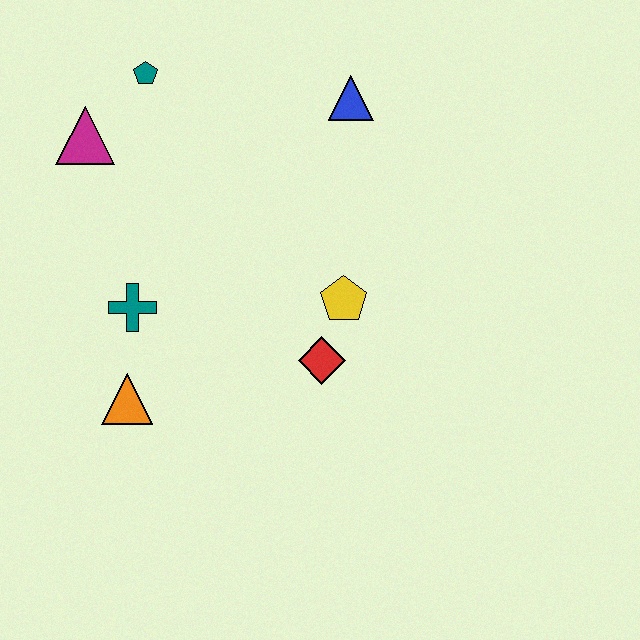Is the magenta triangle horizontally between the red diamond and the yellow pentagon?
No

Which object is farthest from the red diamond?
The teal pentagon is farthest from the red diamond.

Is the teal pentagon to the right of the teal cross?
Yes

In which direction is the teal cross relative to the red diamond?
The teal cross is to the left of the red diamond.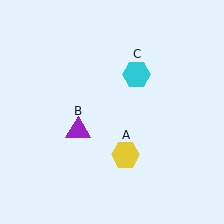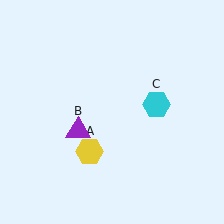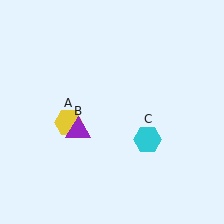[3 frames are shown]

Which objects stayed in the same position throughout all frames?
Purple triangle (object B) remained stationary.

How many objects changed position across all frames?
2 objects changed position: yellow hexagon (object A), cyan hexagon (object C).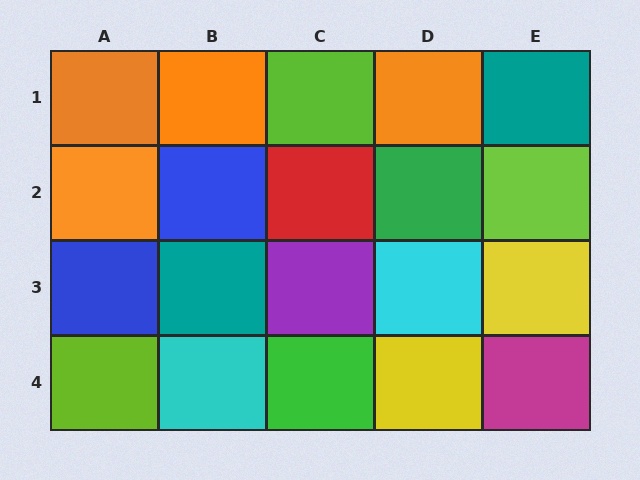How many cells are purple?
1 cell is purple.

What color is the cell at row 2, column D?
Green.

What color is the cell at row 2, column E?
Lime.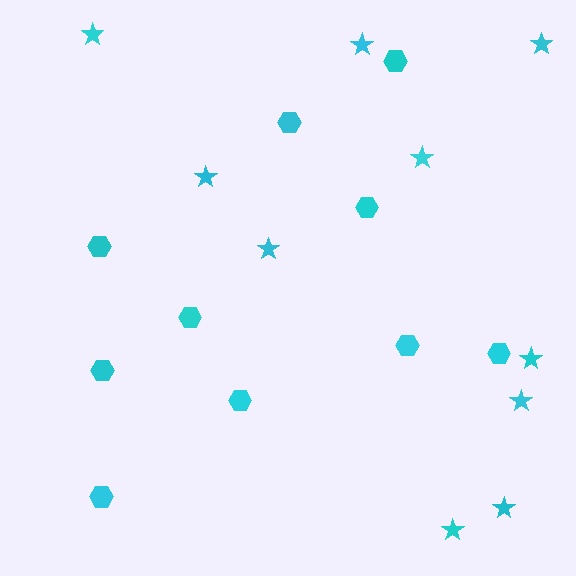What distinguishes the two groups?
There are 2 groups: one group of hexagons (10) and one group of stars (10).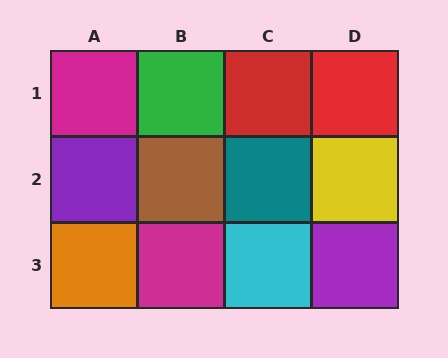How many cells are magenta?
2 cells are magenta.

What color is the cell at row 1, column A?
Magenta.